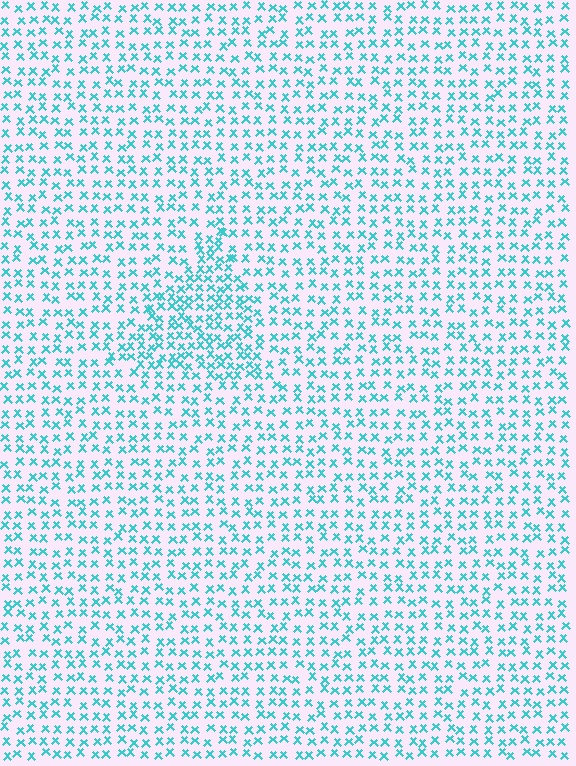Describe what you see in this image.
The image contains small cyan elements arranged at two different densities. A triangle-shaped region is visible where the elements are more densely packed than the surrounding area.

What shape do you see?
I see a triangle.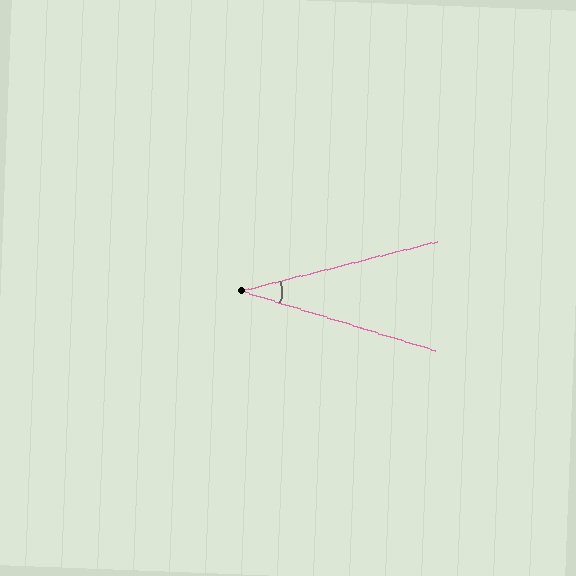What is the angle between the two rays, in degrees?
Approximately 31 degrees.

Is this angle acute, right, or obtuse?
It is acute.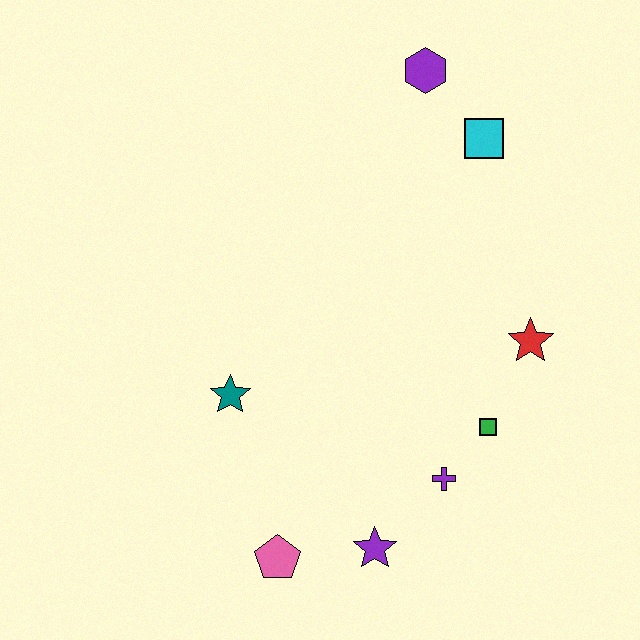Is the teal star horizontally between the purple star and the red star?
No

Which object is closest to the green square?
The purple cross is closest to the green square.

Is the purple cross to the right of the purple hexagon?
Yes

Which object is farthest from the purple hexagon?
The pink pentagon is farthest from the purple hexagon.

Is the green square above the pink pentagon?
Yes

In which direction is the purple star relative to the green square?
The purple star is below the green square.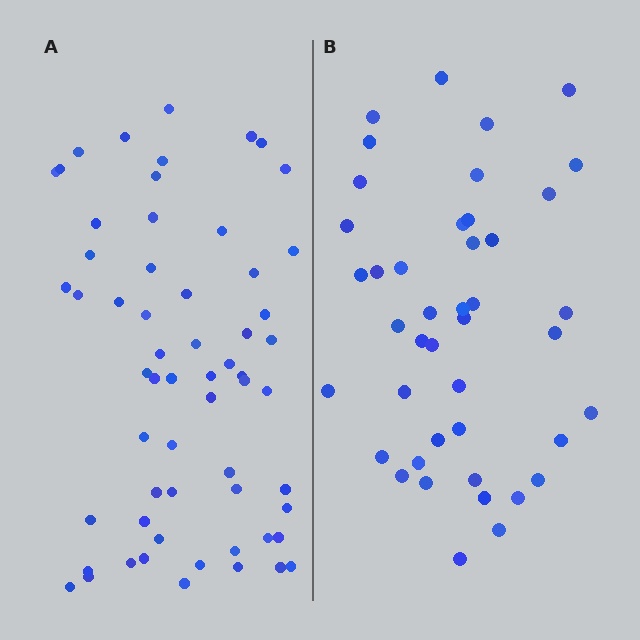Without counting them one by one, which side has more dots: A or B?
Region A (the left region) has more dots.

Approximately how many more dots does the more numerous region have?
Region A has approximately 15 more dots than region B.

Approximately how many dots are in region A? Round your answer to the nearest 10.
About 60 dots.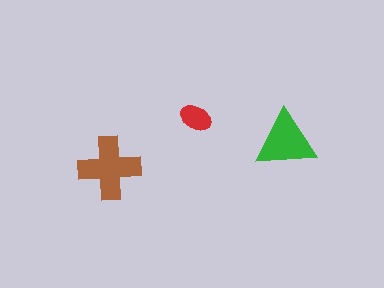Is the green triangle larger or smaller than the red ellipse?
Larger.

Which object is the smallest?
The red ellipse.